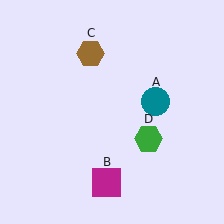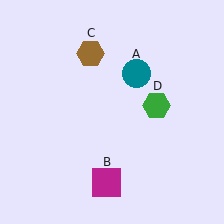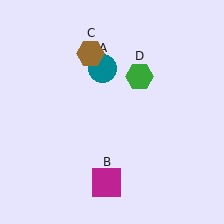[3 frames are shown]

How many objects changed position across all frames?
2 objects changed position: teal circle (object A), green hexagon (object D).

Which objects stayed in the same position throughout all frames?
Magenta square (object B) and brown hexagon (object C) remained stationary.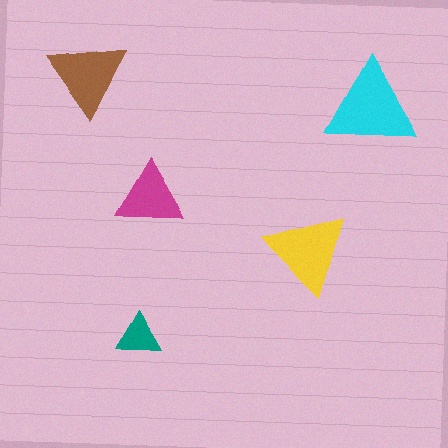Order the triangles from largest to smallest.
the cyan one, the yellow one, the brown one, the magenta one, the teal one.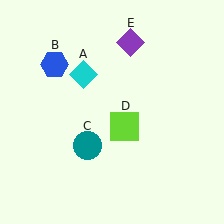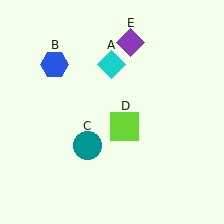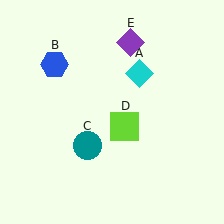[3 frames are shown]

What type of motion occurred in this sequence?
The cyan diamond (object A) rotated clockwise around the center of the scene.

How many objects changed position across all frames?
1 object changed position: cyan diamond (object A).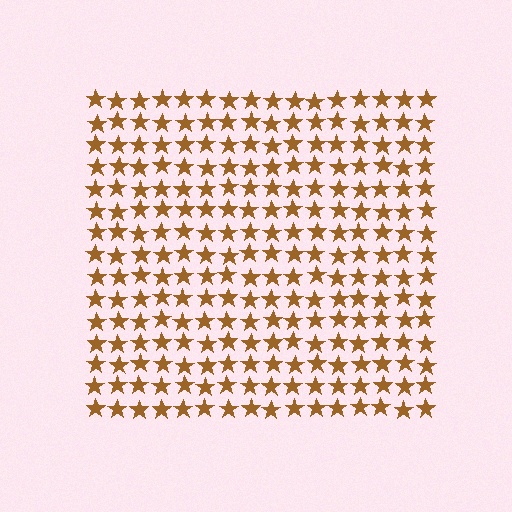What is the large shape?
The large shape is a square.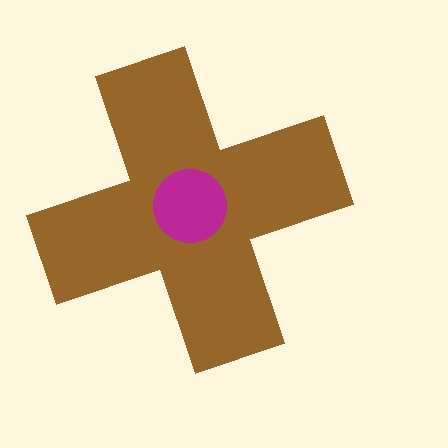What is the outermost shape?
The brown cross.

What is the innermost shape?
The magenta circle.